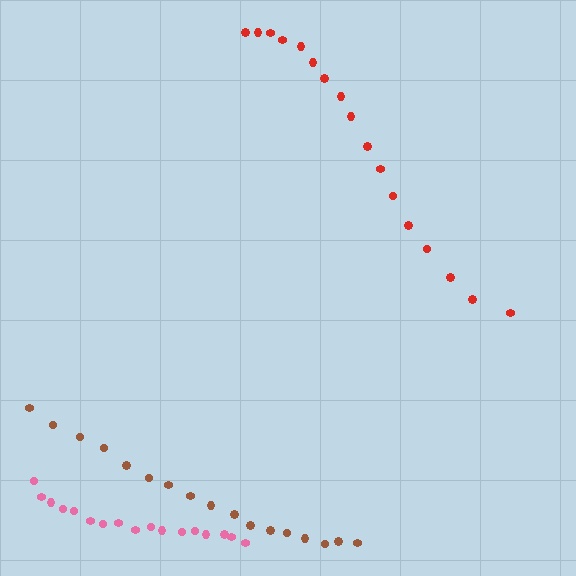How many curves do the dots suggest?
There are 3 distinct paths.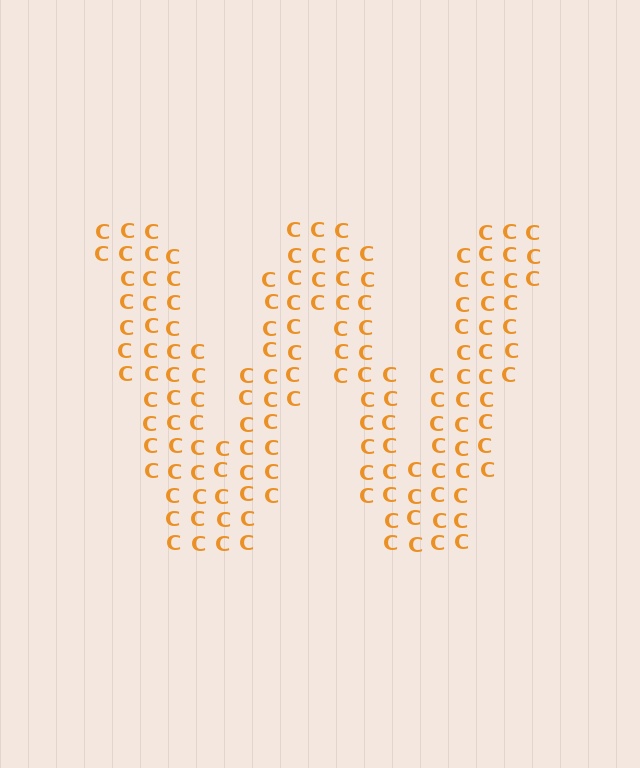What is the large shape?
The large shape is the letter W.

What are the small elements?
The small elements are letter C's.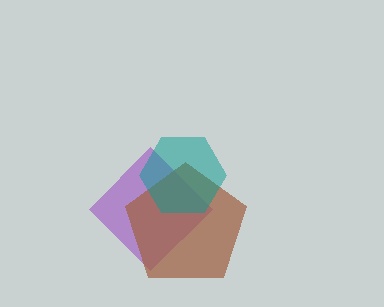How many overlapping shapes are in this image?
There are 3 overlapping shapes in the image.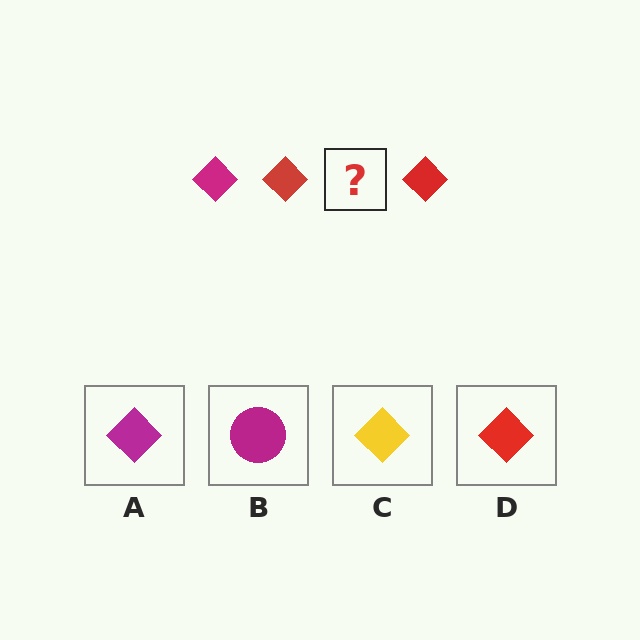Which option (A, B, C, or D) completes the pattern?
A.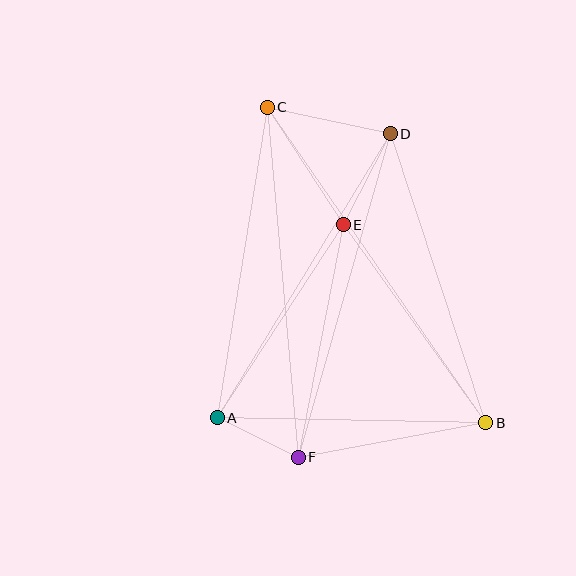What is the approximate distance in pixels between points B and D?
The distance between B and D is approximately 304 pixels.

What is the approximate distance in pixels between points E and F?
The distance between E and F is approximately 237 pixels.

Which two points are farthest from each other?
Points B and C are farthest from each other.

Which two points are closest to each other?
Points A and F are closest to each other.